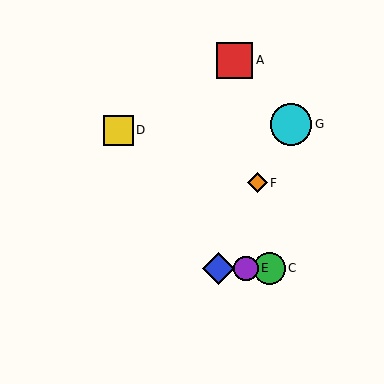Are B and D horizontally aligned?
No, B is at y≈268 and D is at y≈130.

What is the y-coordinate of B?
Object B is at y≈268.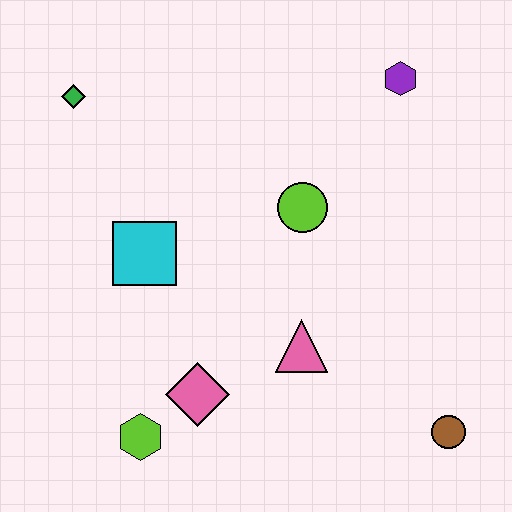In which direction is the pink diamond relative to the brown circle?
The pink diamond is to the left of the brown circle.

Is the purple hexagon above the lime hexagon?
Yes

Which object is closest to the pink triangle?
The pink diamond is closest to the pink triangle.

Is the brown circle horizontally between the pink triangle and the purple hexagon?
No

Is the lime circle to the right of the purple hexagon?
No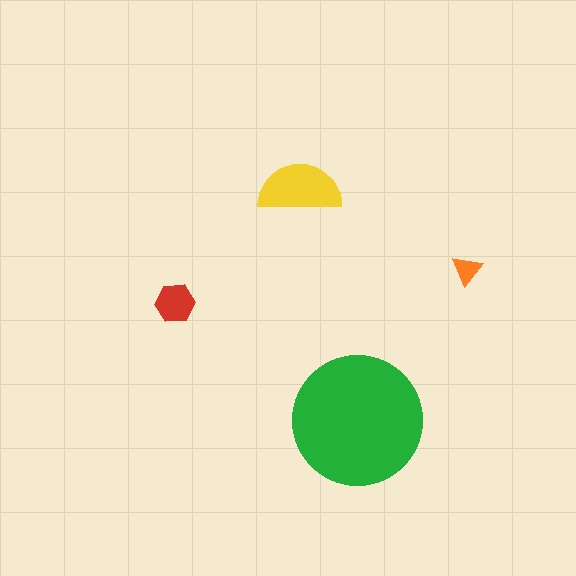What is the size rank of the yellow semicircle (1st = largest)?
2nd.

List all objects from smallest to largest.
The orange triangle, the red hexagon, the yellow semicircle, the green circle.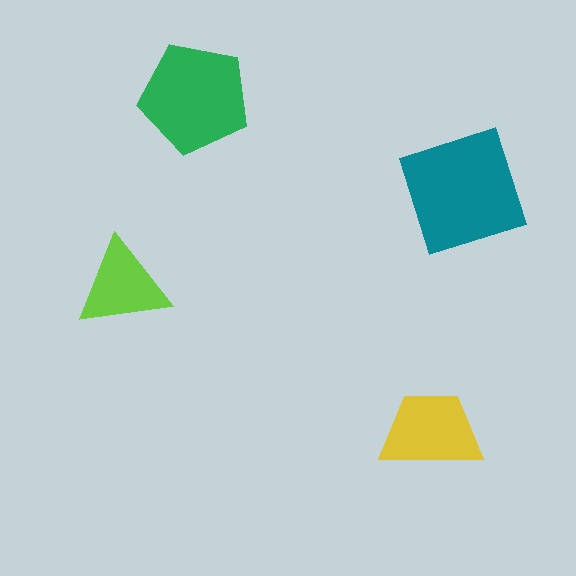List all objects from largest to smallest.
The teal square, the green pentagon, the yellow trapezoid, the lime triangle.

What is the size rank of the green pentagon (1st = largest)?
2nd.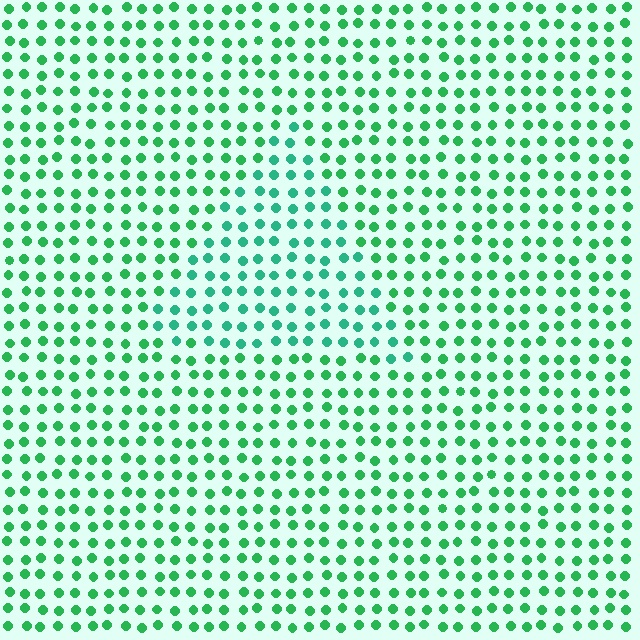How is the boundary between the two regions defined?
The boundary is defined purely by a slight shift in hue (about 22 degrees). Spacing, size, and orientation are identical on both sides.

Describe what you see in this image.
The image is filled with small green elements in a uniform arrangement. A triangle-shaped region is visible where the elements are tinted to a slightly different hue, forming a subtle color boundary.